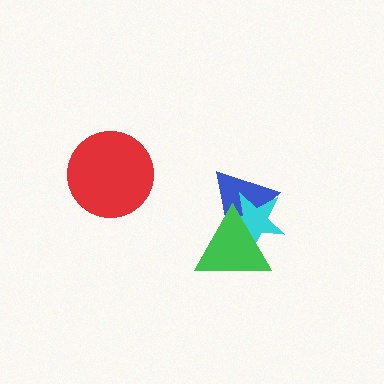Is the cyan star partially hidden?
Yes, it is partially covered by another shape.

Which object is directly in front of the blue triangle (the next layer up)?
The cyan star is directly in front of the blue triangle.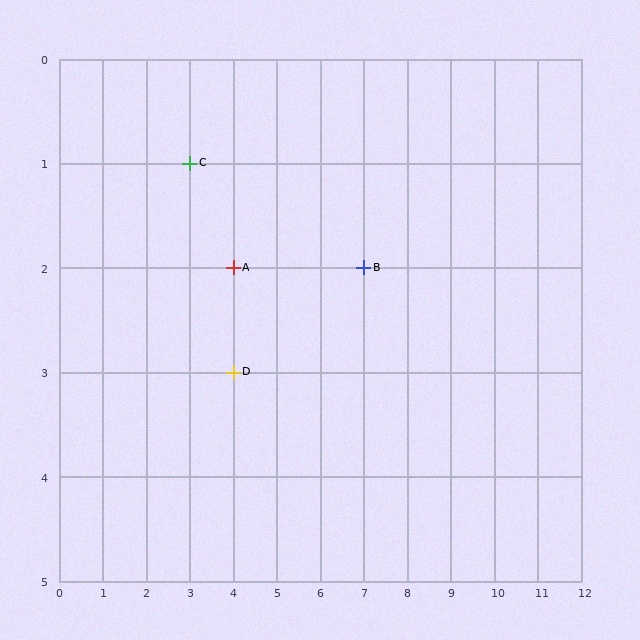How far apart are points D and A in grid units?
Points D and A are 1 row apart.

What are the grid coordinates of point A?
Point A is at grid coordinates (4, 2).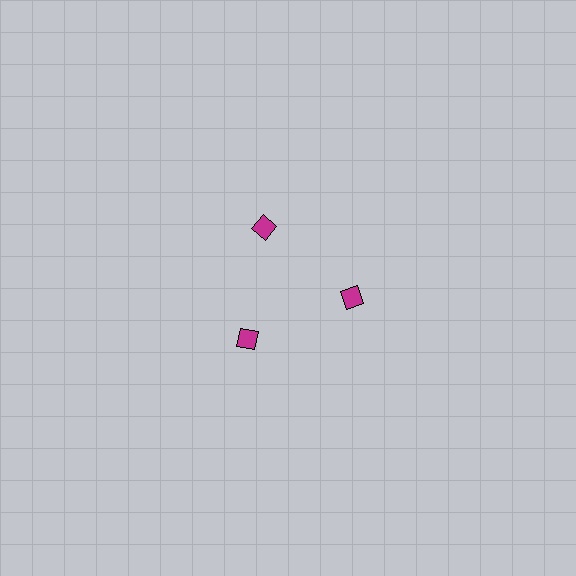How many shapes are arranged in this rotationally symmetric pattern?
There are 3 shapes, arranged in 3 groups of 1.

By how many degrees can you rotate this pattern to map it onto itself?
The pattern maps onto itself every 120 degrees of rotation.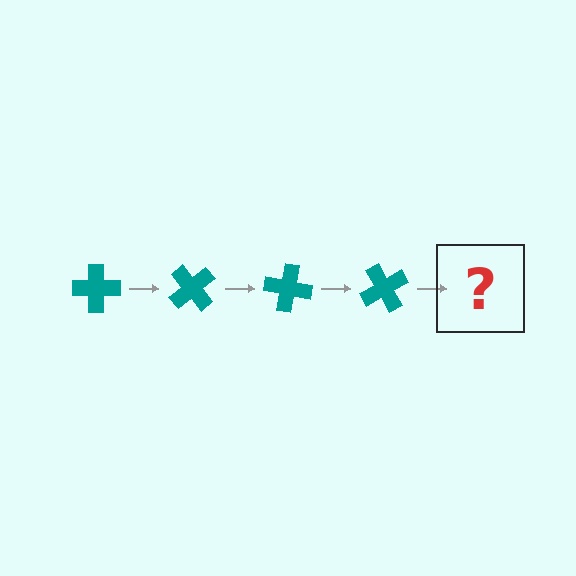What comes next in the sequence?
The next element should be a teal cross rotated 200 degrees.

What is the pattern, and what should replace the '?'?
The pattern is that the cross rotates 50 degrees each step. The '?' should be a teal cross rotated 200 degrees.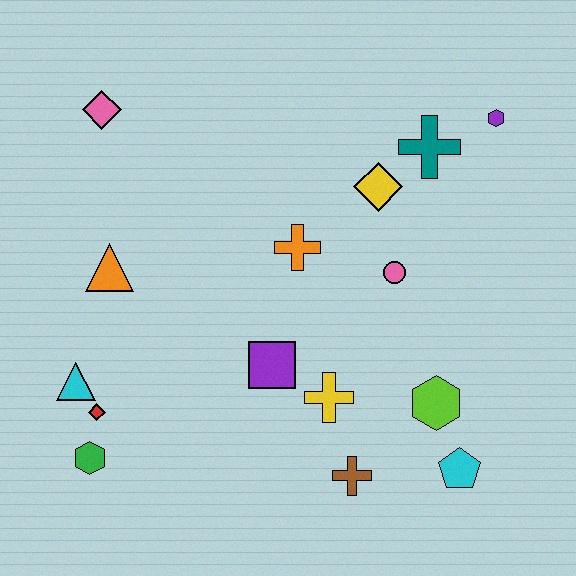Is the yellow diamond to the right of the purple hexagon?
No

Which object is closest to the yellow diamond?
The teal cross is closest to the yellow diamond.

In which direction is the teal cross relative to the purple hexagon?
The teal cross is to the left of the purple hexagon.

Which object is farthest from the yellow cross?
The pink diamond is farthest from the yellow cross.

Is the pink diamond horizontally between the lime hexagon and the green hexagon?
Yes